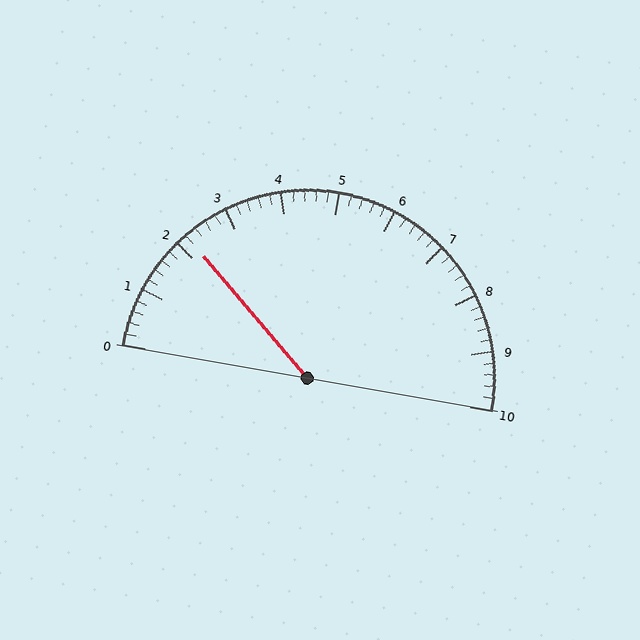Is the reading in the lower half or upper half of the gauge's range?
The reading is in the lower half of the range (0 to 10).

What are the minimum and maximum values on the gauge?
The gauge ranges from 0 to 10.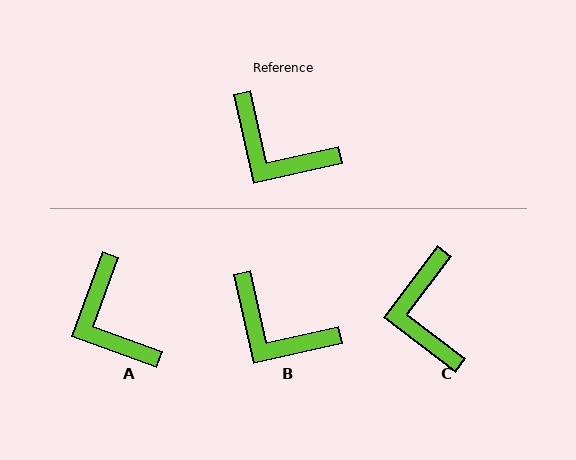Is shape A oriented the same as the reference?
No, it is off by about 32 degrees.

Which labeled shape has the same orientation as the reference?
B.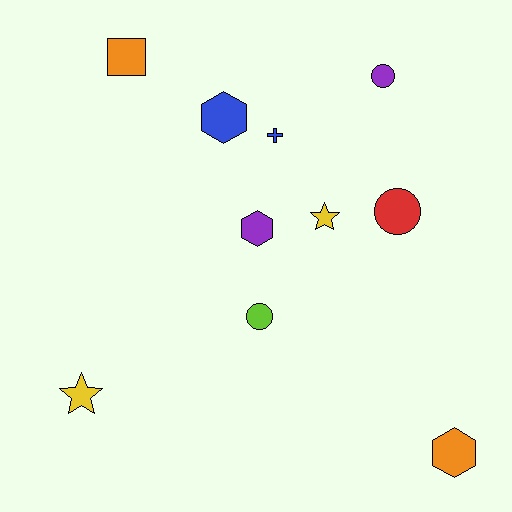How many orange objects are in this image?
There are 2 orange objects.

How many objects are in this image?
There are 10 objects.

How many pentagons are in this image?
There are no pentagons.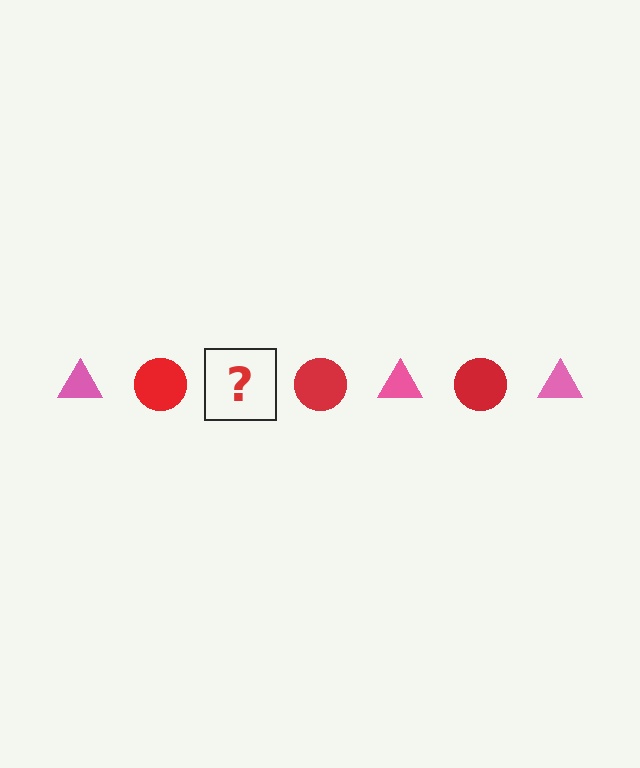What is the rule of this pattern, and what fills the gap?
The rule is that the pattern alternates between pink triangle and red circle. The gap should be filled with a pink triangle.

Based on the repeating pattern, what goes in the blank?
The blank should be a pink triangle.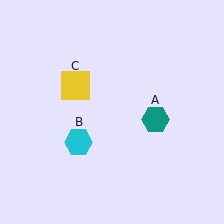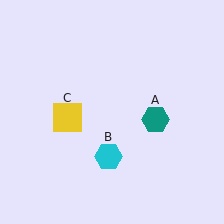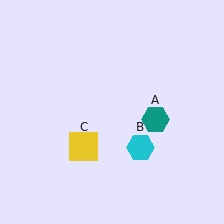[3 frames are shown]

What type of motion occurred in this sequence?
The cyan hexagon (object B), yellow square (object C) rotated counterclockwise around the center of the scene.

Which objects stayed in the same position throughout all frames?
Teal hexagon (object A) remained stationary.